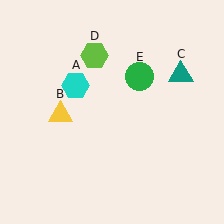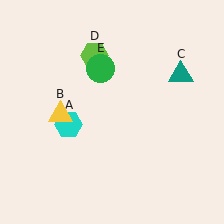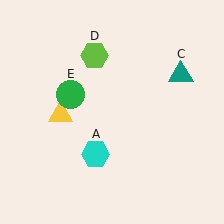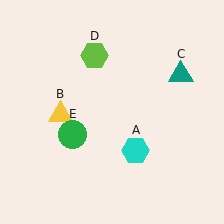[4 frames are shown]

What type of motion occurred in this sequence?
The cyan hexagon (object A), green circle (object E) rotated counterclockwise around the center of the scene.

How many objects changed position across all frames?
2 objects changed position: cyan hexagon (object A), green circle (object E).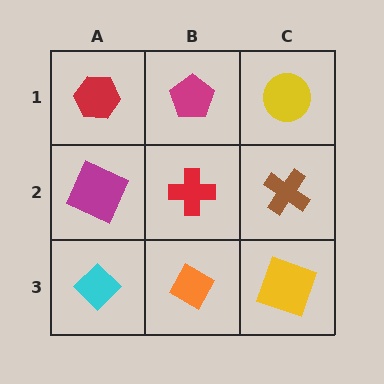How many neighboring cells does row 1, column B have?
3.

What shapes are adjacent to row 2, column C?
A yellow circle (row 1, column C), a yellow square (row 3, column C), a red cross (row 2, column B).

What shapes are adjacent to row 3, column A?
A magenta square (row 2, column A), an orange diamond (row 3, column B).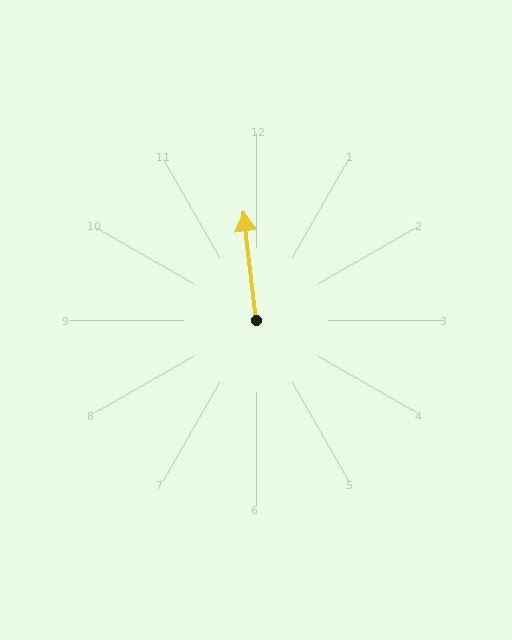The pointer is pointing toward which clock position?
Roughly 12 o'clock.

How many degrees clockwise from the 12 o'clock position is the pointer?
Approximately 353 degrees.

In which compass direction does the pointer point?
North.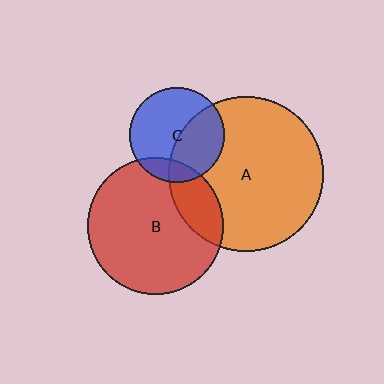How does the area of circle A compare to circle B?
Approximately 1.3 times.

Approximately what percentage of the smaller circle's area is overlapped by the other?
Approximately 40%.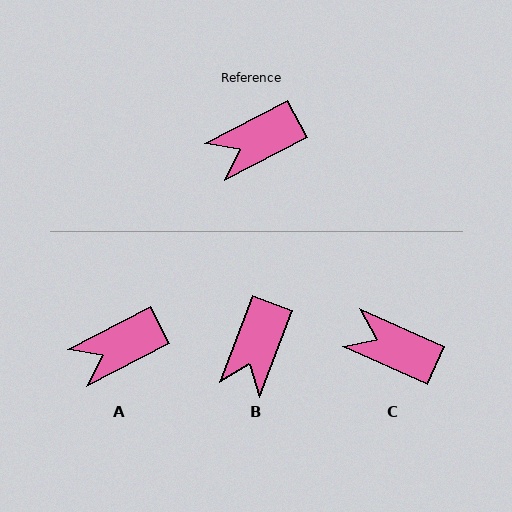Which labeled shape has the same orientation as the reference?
A.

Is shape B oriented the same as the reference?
No, it is off by about 42 degrees.